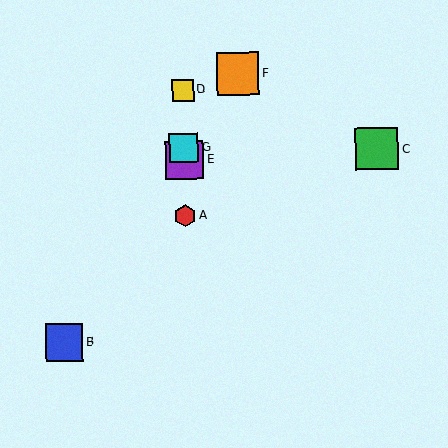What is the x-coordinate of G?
Object G is at x≈184.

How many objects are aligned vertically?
4 objects (A, D, E, G) are aligned vertically.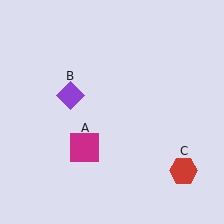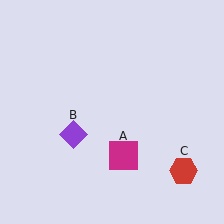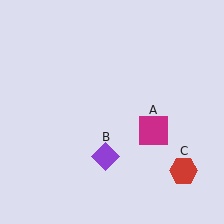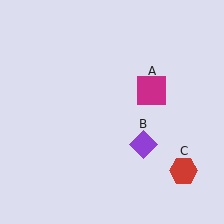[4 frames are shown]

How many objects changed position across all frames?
2 objects changed position: magenta square (object A), purple diamond (object B).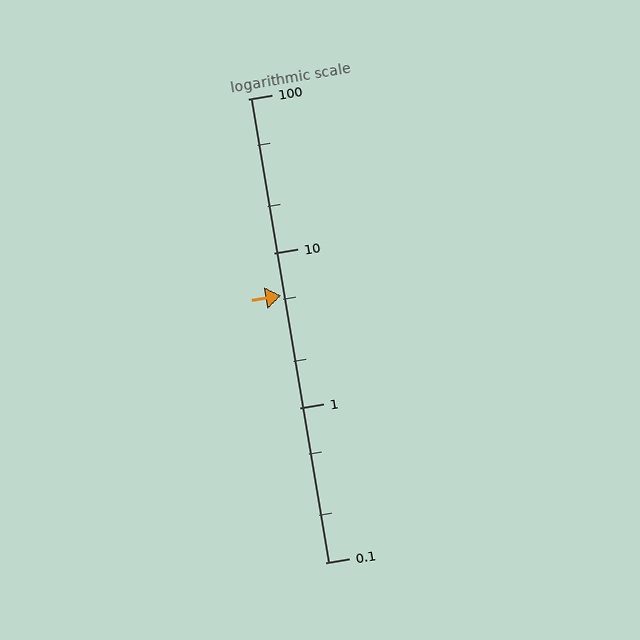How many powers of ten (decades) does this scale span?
The scale spans 3 decades, from 0.1 to 100.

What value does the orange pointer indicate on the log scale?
The pointer indicates approximately 5.3.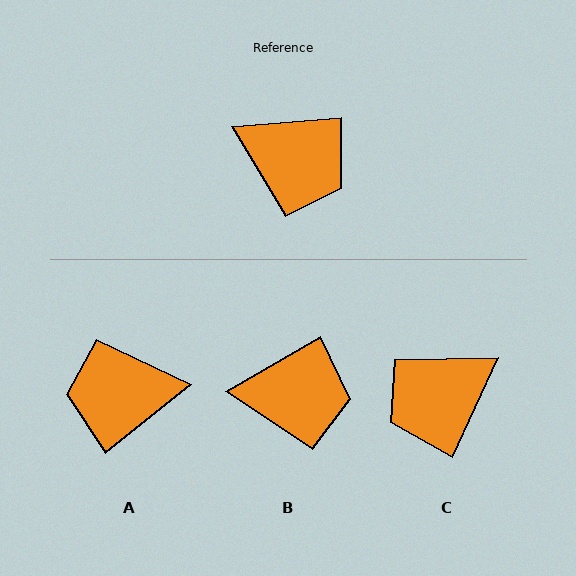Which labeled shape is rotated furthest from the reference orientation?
A, about 146 degrees away.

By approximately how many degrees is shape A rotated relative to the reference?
Approximately 146 degrees clockwise.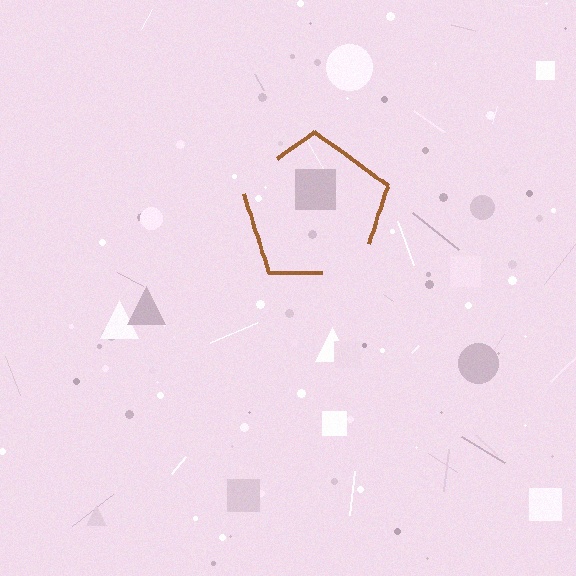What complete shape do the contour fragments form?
The contour fragments form a pentagon.